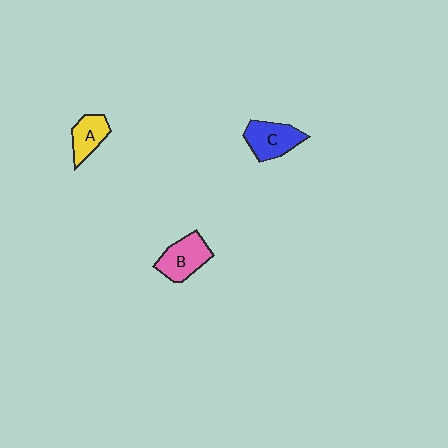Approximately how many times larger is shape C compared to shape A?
Approximately 1.3 times.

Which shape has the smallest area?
Shape A (yellow).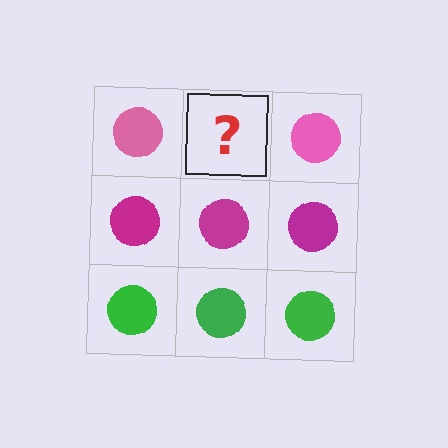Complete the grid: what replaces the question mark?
The question mark should be replaced with a pink circle.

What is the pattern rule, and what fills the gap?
The rule is that each row has a consistent color. The gap should be filled with a pink circle.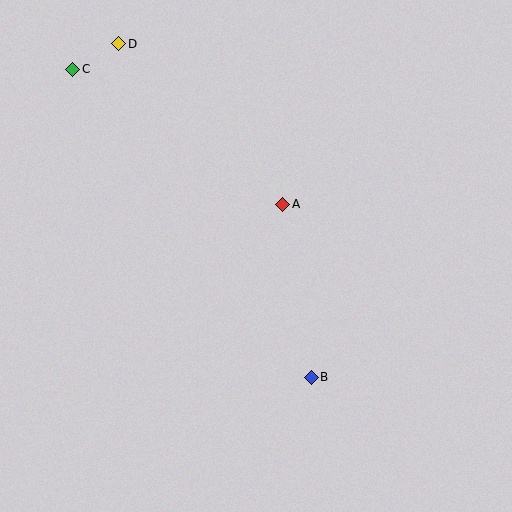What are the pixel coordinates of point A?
Point A is at (283, 205).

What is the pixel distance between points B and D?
The distance between B and D is 385 pixels.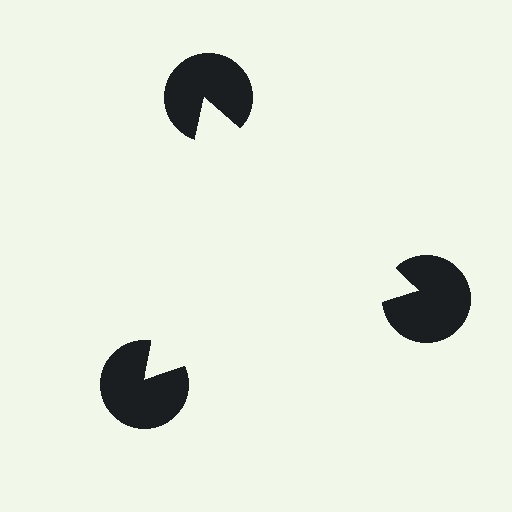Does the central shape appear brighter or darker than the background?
It typically appears slightly brighter than the background, even though no actual brightness change is drawn.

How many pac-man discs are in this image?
There are 3 — one at each vertex of the illusory triangle.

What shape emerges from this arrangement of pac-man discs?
An illusory triangle — its edges are inferred from the aligned wedge cuts in the pac-man discs, not physically drawn.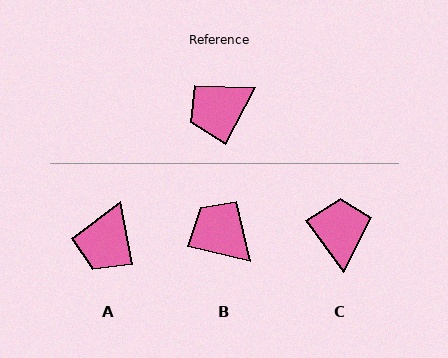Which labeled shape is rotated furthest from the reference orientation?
C, about 115 degrees away.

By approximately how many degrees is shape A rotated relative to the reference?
Approximately 40 degrees counter-clockwise.